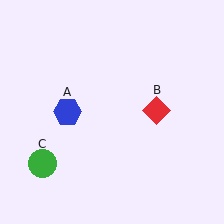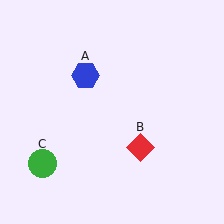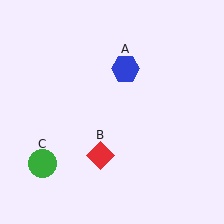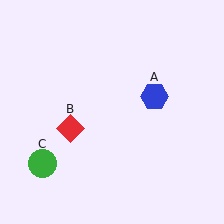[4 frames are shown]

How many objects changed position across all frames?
2 objects changed position: blue hexagon (object A), red diamond (object B).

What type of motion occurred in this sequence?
The blue hexagon (object A), red diamond (object B) rotated clockwise around the center of the scene.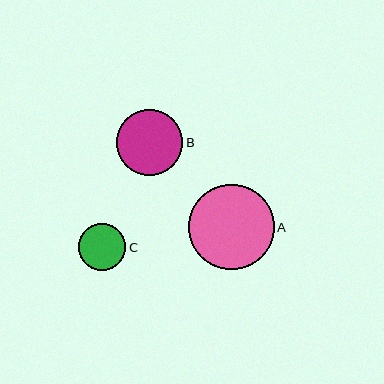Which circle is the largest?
Circle A is the largest with a size of approximately 85 pixels.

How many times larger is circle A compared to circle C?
Circle A is approximately 1.8 times the size of circle C.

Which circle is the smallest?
Circle C is the smallest with a size of approximately 48 pixels.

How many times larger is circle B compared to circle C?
Circle B is approximately 1.4 times the size of circle C.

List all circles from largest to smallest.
From largest to smallest: A, B, C.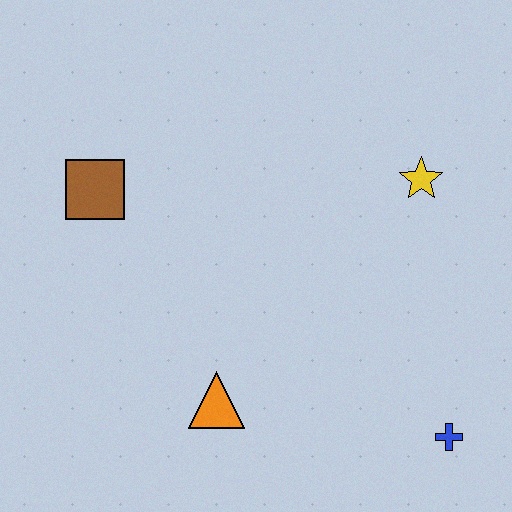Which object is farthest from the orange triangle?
The yellow star is farthest from the orange triangle.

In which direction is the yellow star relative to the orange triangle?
The yellow star is above the orange triangle.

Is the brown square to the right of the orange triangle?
No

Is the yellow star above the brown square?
Yes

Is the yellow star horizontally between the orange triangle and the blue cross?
Yes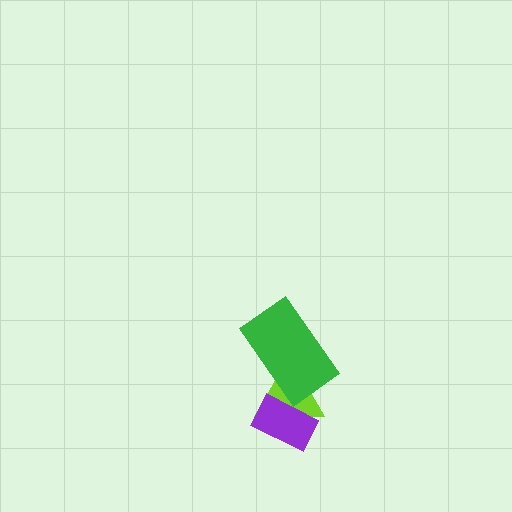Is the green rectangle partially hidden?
No, no other shape covers it.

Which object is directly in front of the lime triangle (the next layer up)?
The purple rectangle is directly in front of the lime triangle.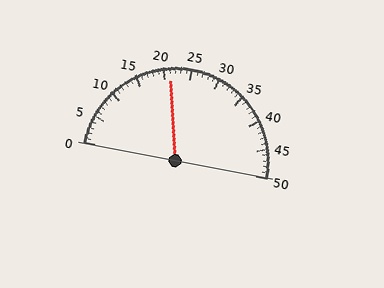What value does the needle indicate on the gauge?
The needle indicates approximately 21.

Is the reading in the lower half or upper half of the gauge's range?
The reading is in the lower half of the range (0 to 50).